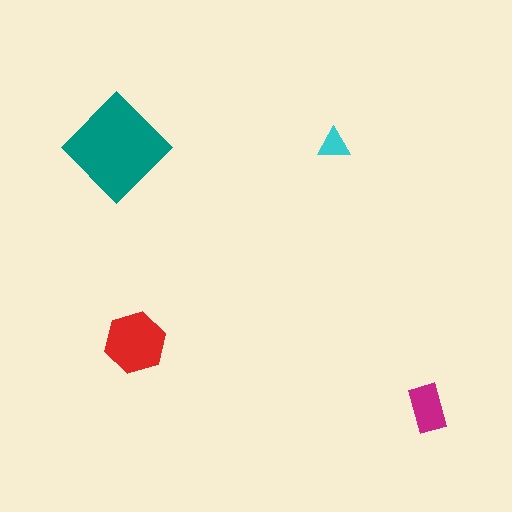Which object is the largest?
The teal diamond.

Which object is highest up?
The cyan triangle is topmost.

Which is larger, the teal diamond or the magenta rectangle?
The teal diamond.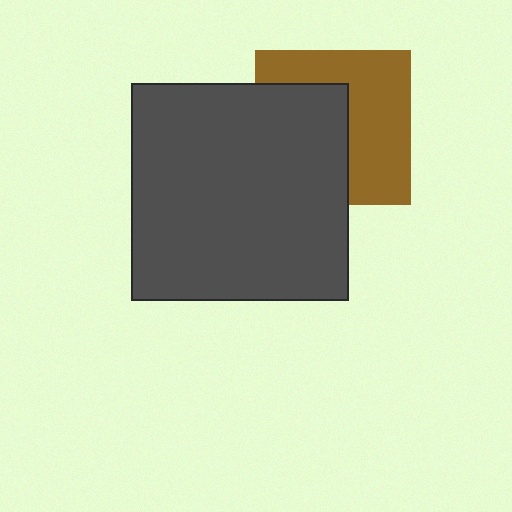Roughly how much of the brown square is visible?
About half of it is visible (roughly 53%).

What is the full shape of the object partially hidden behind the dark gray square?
The partially hidden object is a brown square.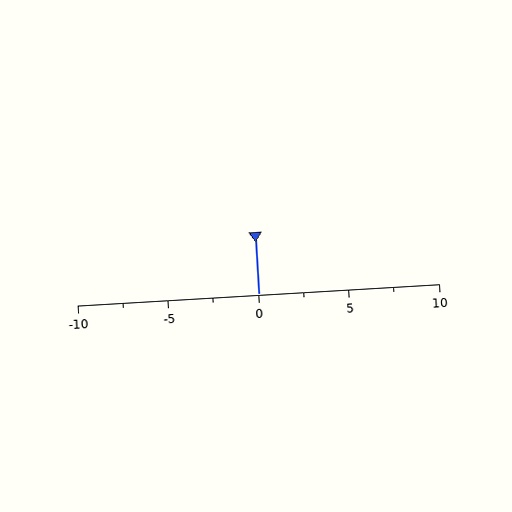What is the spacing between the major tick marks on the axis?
The major ticks are spaced 5 apart.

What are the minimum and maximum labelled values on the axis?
The axis runs from -10 to 10.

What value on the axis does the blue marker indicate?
The marker indicates approximately 0.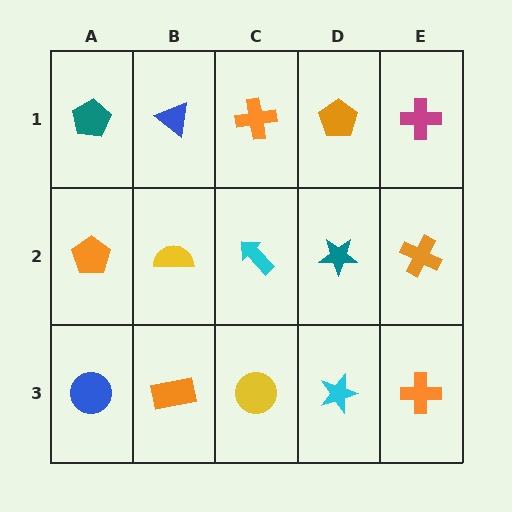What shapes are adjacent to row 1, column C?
A cyan arrow (row 2, column C), a blue triangle (row 1, column B), an orange pentagon (row 1, column D).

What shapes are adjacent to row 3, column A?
An orange pentagon (row 2, column A), an orange rectangle (row 3, column B).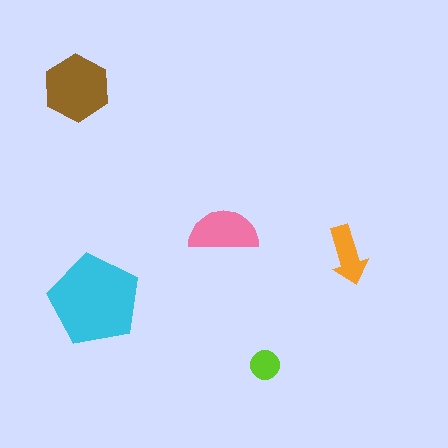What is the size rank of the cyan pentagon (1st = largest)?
1st.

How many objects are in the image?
There are 5 objects in the image.